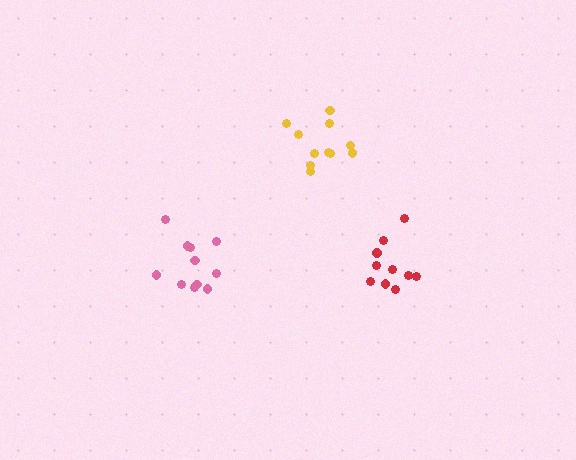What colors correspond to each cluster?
The clusters are colored: yellow, pink, red.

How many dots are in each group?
Group 1: 11 dots, Group 2: 11 dots, Group 3: 10 dots (32 total).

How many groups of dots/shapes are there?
There are 3 groups.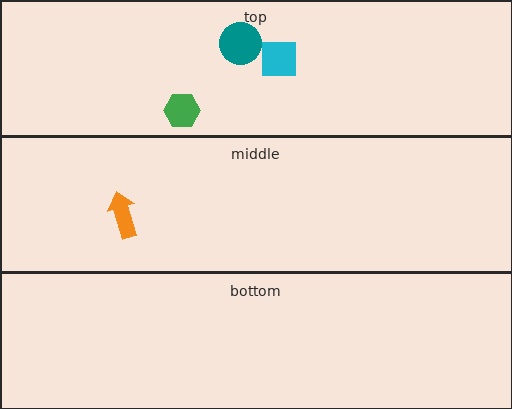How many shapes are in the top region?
3.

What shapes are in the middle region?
The orange arrow.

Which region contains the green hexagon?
The top region.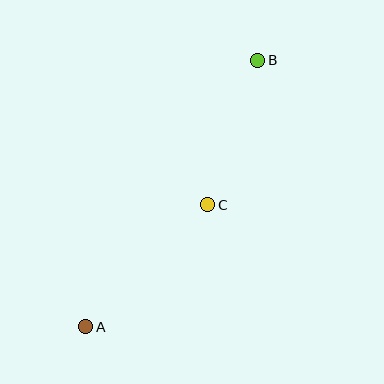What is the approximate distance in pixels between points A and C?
The distance between A and C is approximately 172 pixels.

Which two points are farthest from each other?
Points A and B are farthest from each other.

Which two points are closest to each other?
Points B and C are closest to each other.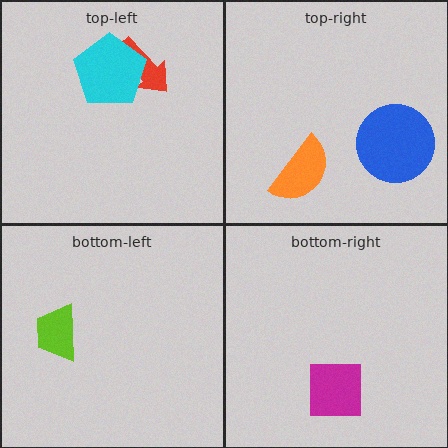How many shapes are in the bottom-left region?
1.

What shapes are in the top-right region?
The orange semicircle, the blue circle.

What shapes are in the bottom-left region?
The lime trapezoid.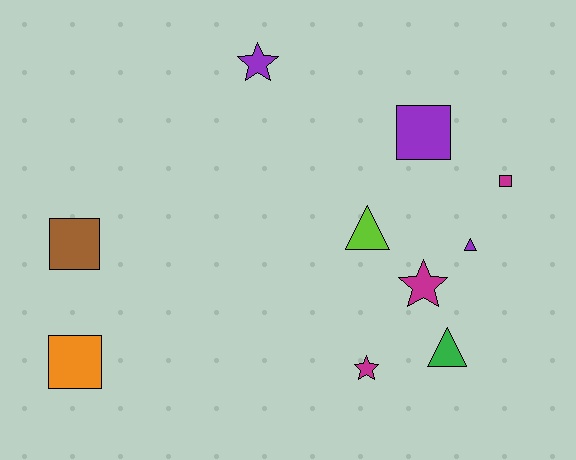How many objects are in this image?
There are 10 objects.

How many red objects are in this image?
There are no red objects.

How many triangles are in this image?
There are 3 triangles.